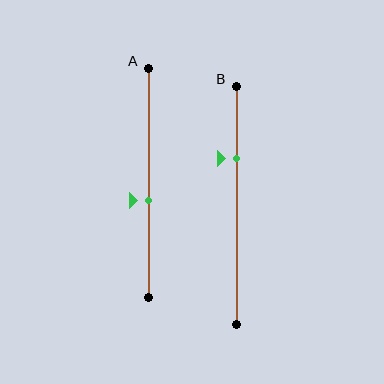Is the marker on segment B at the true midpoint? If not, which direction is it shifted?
No, the marker on segment B is shifted upward by about 20% of the segment length.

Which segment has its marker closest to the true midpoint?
Segment A has its marker closest to the true midpoint.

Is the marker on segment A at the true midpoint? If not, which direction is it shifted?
No, the marker on segment A is shifted downward by about 7% of the segment length.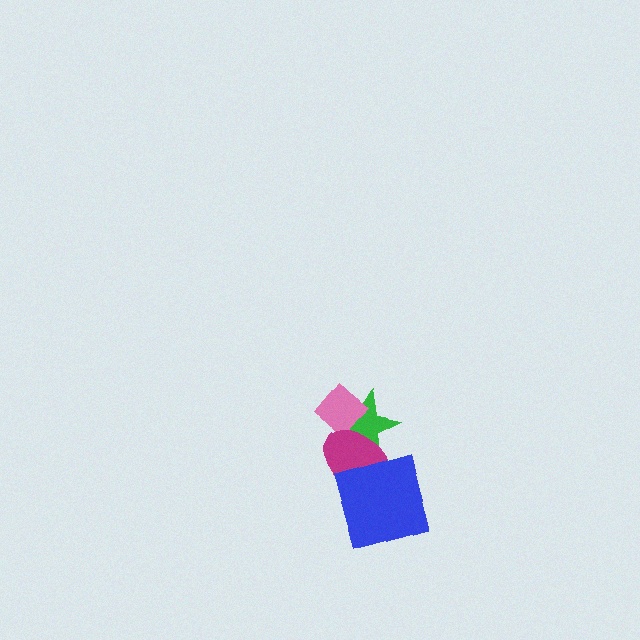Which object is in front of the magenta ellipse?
The blue square is in front of the magenta ellipse.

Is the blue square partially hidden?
No, no other shape covers it.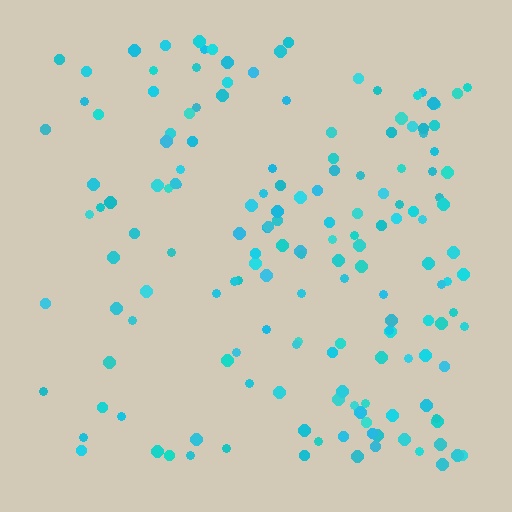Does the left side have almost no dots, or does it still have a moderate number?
Still a moderate number, just noticeably fewer than the right.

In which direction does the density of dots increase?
From left to right, with the right side densest.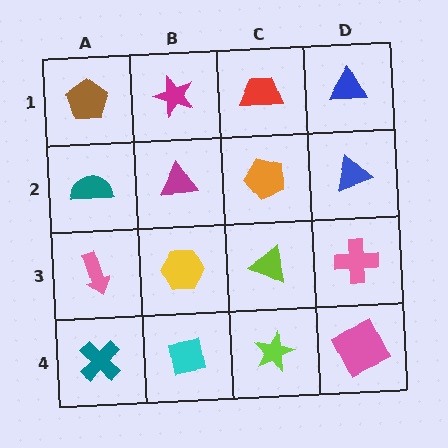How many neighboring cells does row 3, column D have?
3.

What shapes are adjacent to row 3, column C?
An orange pentagon (row 2, column C), a lime star (row 4, column C), a yellow hexagon (row 3, column B), a pink cross (row 3, column D).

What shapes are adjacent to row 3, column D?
A blue triangle (row 2, column D), a pink square (row 4, column D), a lime triangle (row 3, column C).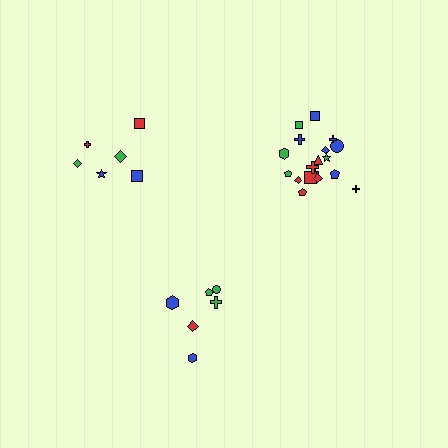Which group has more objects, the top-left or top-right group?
The top-right group.